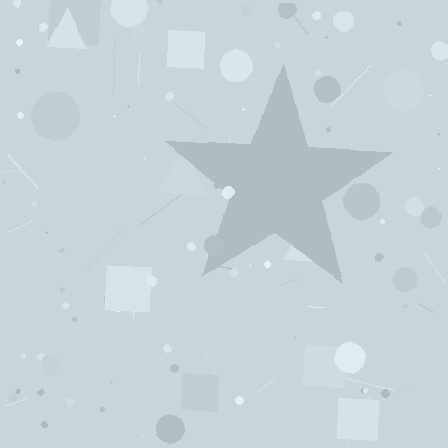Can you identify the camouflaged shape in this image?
The camouflaged shape is a star.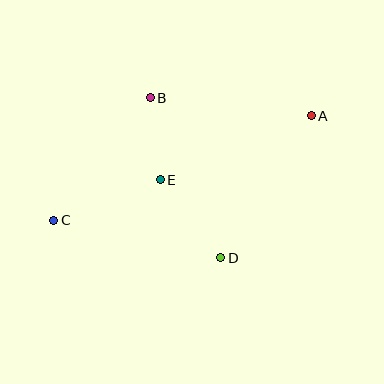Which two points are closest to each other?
Points B and E are closest to each other.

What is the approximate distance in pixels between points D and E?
The distance between D and E is approximately 99 pixels.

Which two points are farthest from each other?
Points A and C are farthest from each other.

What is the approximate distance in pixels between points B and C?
The distance between B and C is approximately 156 pixels.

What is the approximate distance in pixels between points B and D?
The distance between B and D is approximately 175 pixels.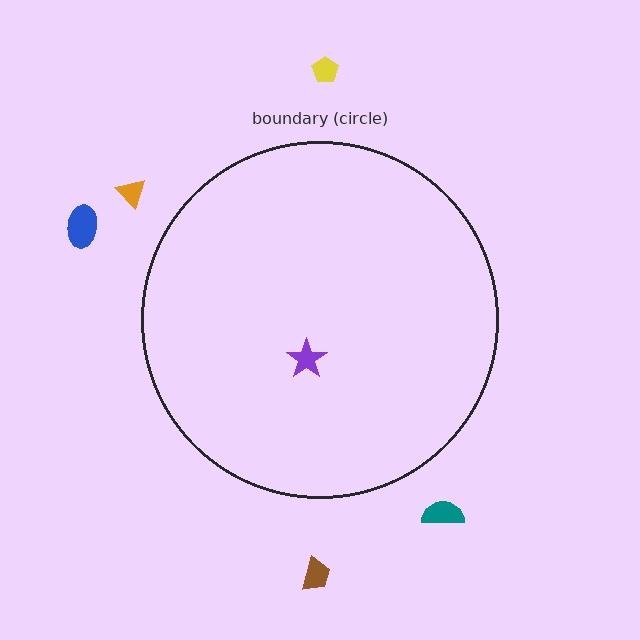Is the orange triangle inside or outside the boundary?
Outside.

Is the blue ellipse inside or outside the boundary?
Outside.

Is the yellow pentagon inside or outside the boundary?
Outside.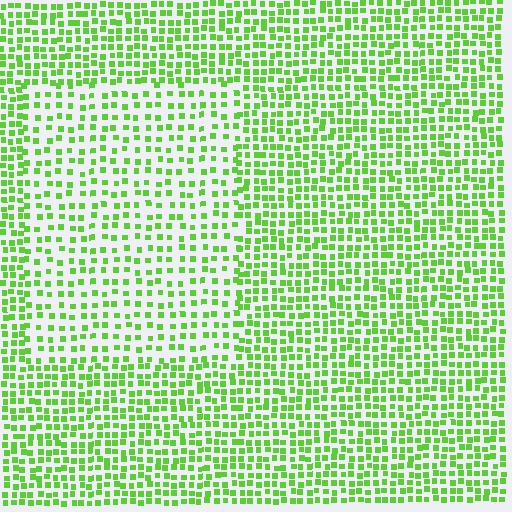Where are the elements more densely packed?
The elements are more densely packed outside the rectangle boundary.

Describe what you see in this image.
The image contains small lime elements arranged at two different densities. A rectangle-shaped region is visible where the elements are less densely packed than the surrounding area.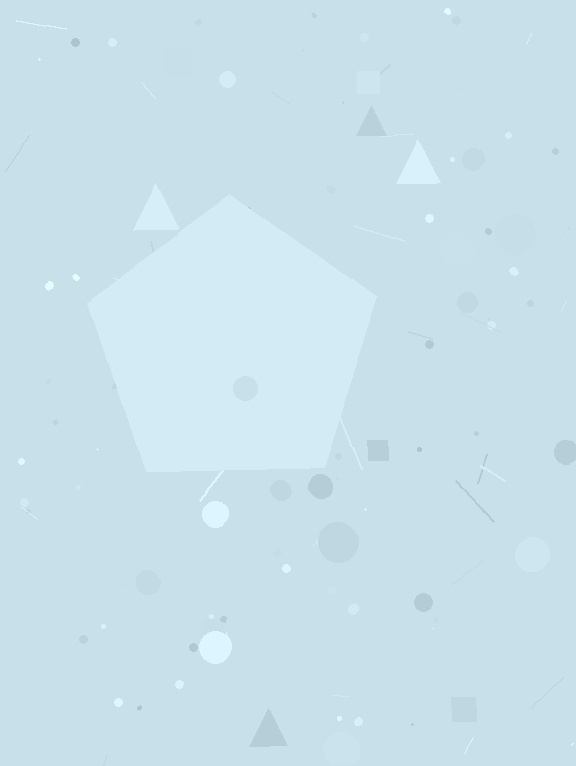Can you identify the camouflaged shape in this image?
The camouflaged shape is a pentagon.